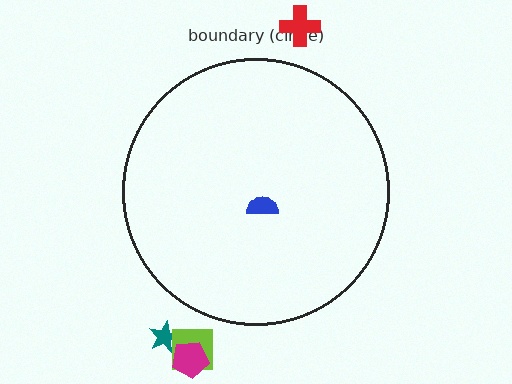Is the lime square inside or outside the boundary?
Outside.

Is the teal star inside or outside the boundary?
Outside.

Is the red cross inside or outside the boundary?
Outside.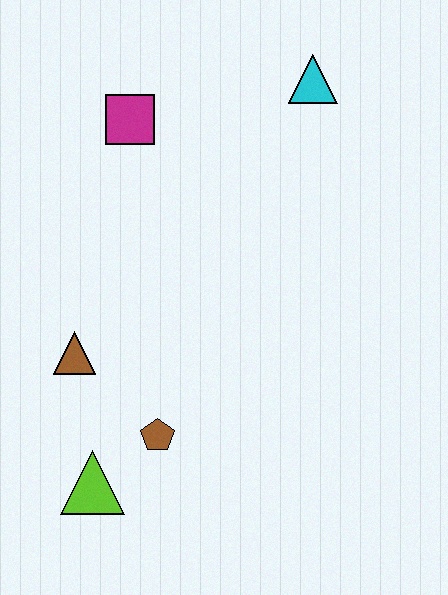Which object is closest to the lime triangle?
The brown pentagon is closest to the lime triangle.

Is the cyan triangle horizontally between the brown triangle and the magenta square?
No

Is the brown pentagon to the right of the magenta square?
Yes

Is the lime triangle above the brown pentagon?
No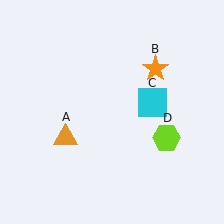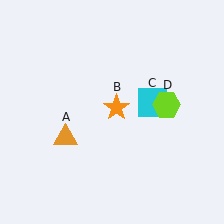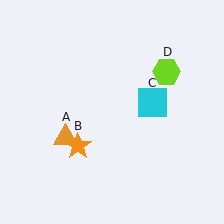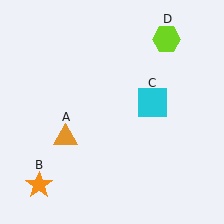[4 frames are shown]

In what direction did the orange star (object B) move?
The orange star (object B) moved down and to the left.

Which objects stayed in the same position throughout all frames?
Orange triangle (object A) and cyan square (object C) remained stationary.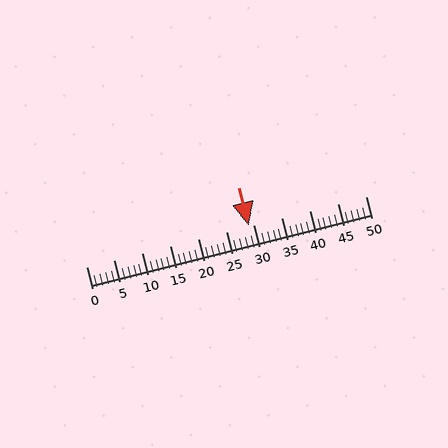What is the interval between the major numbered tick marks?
The major tick marks are spaced 5 units apart.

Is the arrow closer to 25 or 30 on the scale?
The arrow is closer to 30.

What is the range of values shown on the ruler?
The ruler shows values from 0 to 50.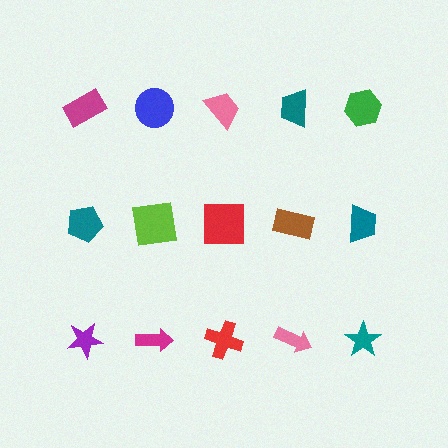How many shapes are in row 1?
5 shapes.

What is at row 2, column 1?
A teal pentagon.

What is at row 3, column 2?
A magenta arrow.